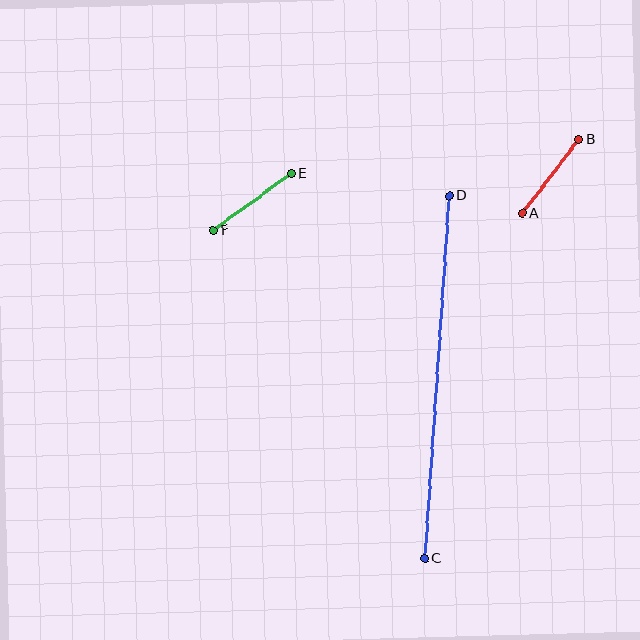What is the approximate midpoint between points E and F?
The midpoint is at approximately (252, 202) pixels.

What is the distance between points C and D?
The distance is approximately 364 pixels.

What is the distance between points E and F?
The distance is approximately 96 pixels.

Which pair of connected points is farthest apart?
Points C and D are farthest apart.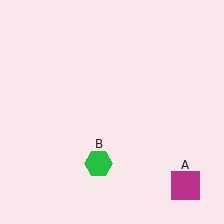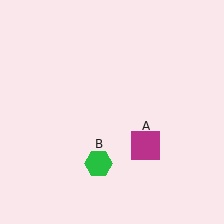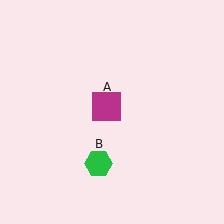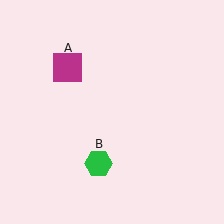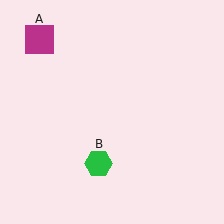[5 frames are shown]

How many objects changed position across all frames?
1 object changed position: magenta square (object A).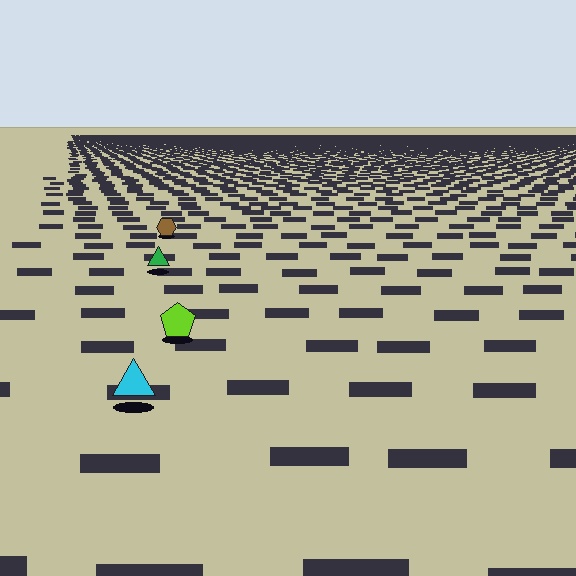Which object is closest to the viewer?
The cyan triangle is closest. The texture marks near it are larger and more spread out.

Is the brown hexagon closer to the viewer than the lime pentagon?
No. The lime pentagon is closer — you can tell from the texture gradient: the ground texture is coarser near it.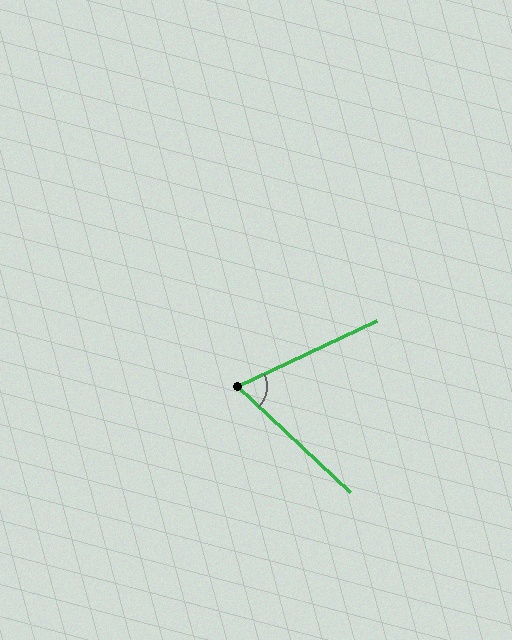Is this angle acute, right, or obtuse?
It is acute.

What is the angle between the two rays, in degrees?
Approximately 69 degrees.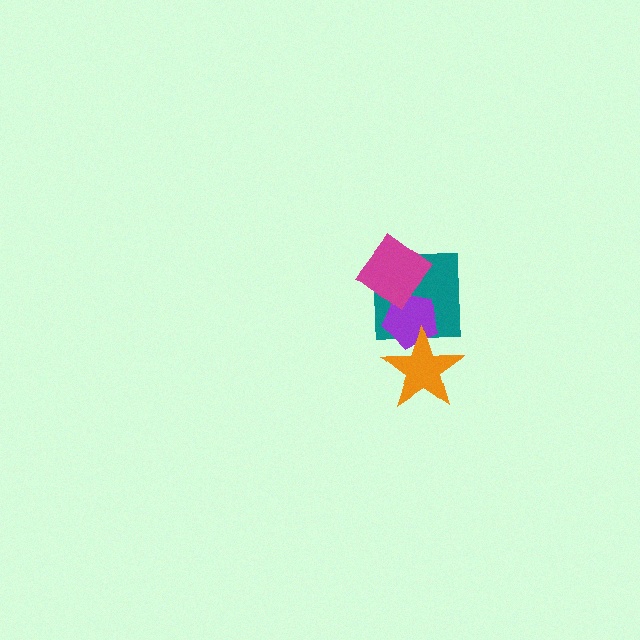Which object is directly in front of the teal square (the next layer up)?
The purple pentagon is directly in front of the teal square.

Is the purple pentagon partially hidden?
Yes, it is partially covered by another shape.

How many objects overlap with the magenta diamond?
2 objects overlap with the magenta diamond.